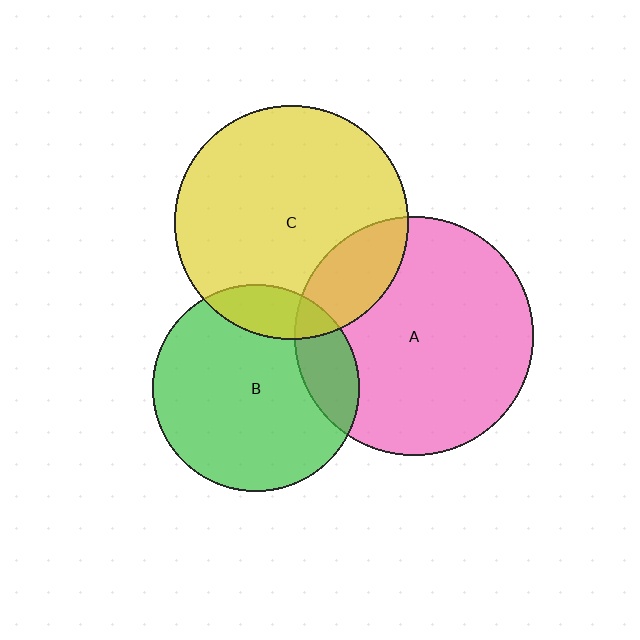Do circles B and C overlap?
Yes.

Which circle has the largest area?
Circle A (pink).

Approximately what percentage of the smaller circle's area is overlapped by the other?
Approximately 15%.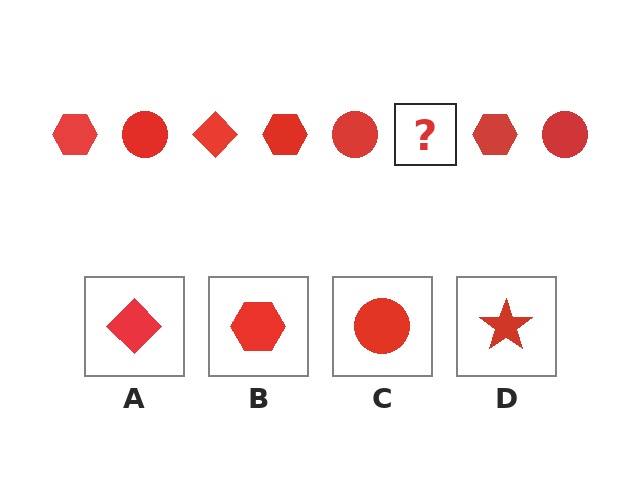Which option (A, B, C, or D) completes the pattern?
A.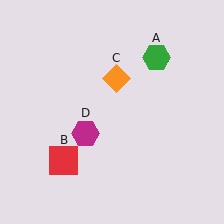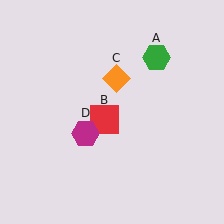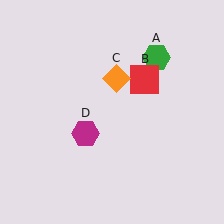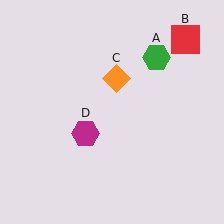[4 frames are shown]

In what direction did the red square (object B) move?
The red square (object B) moved up and to the right.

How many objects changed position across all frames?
1 object changed position: red square (object B).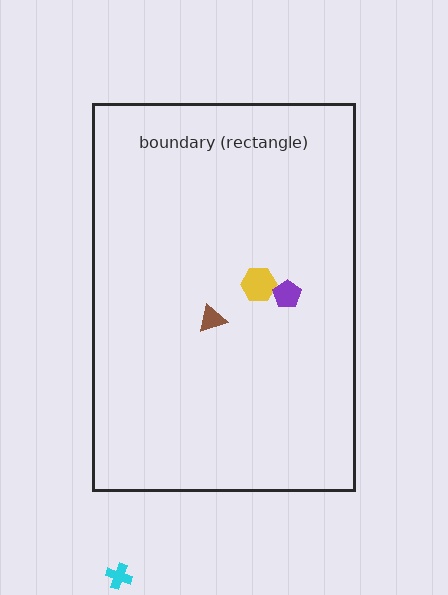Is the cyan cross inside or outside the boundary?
Outside.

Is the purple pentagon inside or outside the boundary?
Inside.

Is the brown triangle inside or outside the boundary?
Inside.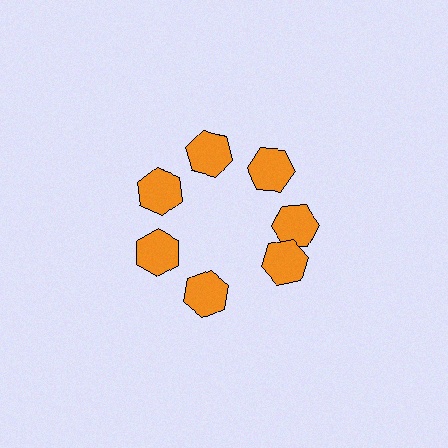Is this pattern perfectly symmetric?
No. The 7 orange hexagons are arranged in a ring, but one element near the 5 o'clock position is rotated out of alignment along the ring, breaking the 7-fold rotational symmetry.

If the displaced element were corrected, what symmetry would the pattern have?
It would have 7-fold rotational symmetry — the pattern would map onto itself every 51 degrees.